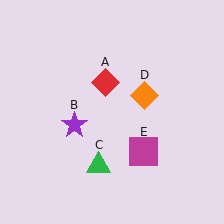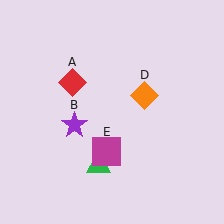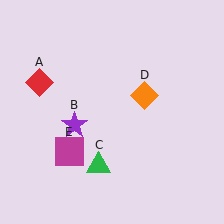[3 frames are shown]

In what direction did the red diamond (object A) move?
The red diamond (object A) moved left.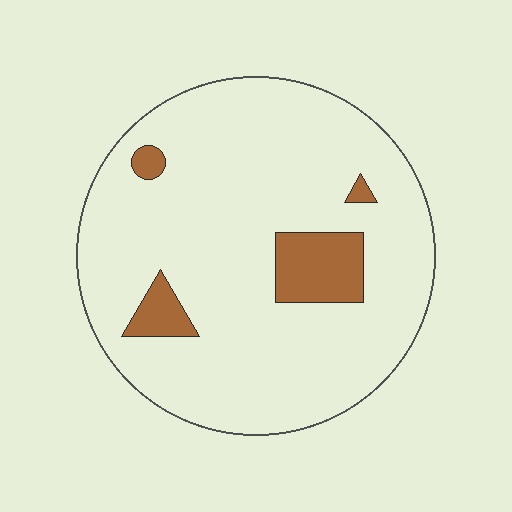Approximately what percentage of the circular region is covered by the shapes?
Approximately 10%.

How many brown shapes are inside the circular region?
4.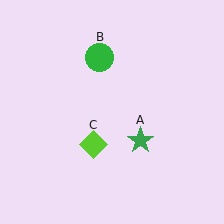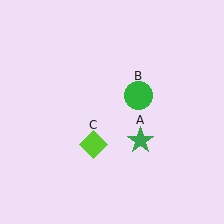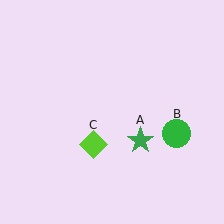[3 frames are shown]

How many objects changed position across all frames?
1 object changed position: green circle (object B).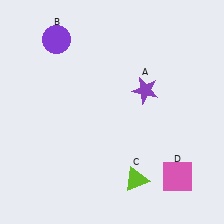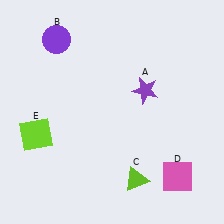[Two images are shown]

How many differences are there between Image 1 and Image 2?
There is 1 difference between the two images.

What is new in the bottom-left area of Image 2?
A lime square (E) was added in the bottom-left area of Image 2.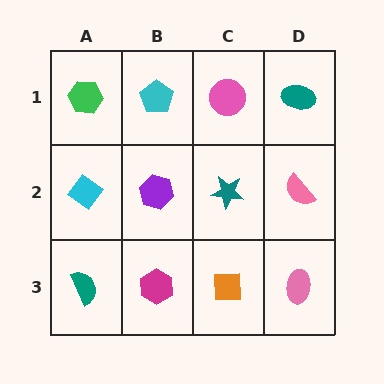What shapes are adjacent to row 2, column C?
A pink circle (row 1, column C), an orange square (row 3, column C), a purple hexagon (row 2, column B), a pink semicircle (row 2, column D).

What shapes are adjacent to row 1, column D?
A pink semicircle (row 2, column D), a pink circle (row 1, column C).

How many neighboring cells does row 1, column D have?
2.